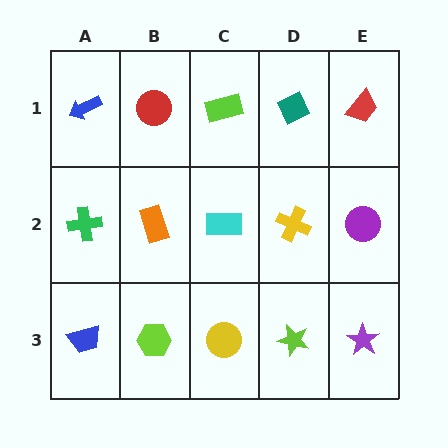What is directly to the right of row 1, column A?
A red circle.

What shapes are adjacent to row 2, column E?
A red trapezoid (row 1, column E), a purple star (row 3, column E), a yellow cross (row 2, column D).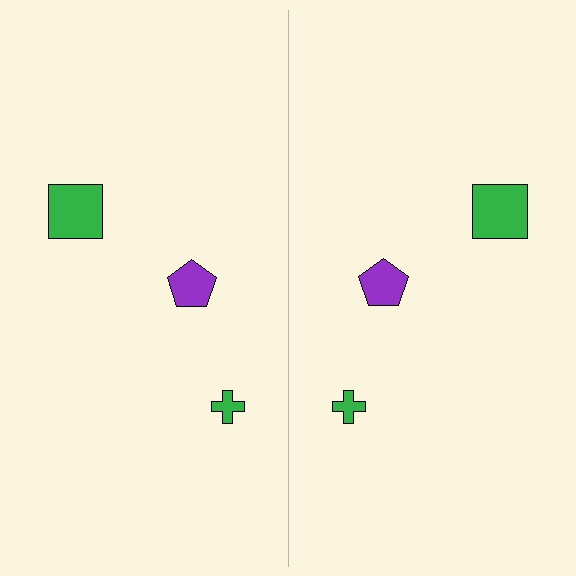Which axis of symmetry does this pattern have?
The pattern has a vertical axis of symmetry running through the center of the image.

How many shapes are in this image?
There are 6 shapes in this image.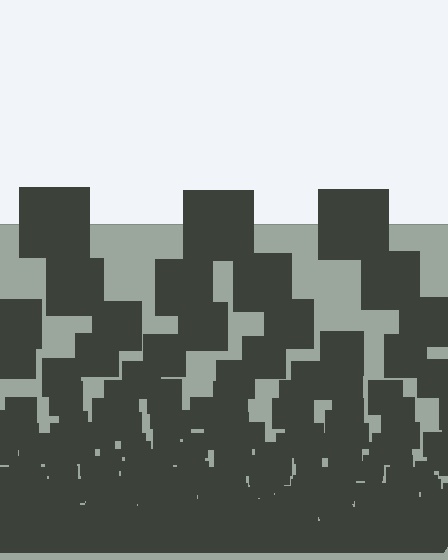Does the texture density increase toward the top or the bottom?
Density increases toward the bottom.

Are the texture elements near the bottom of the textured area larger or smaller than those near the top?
Smaller. The gradient is inverted — elements near the bottom are smaller and denser.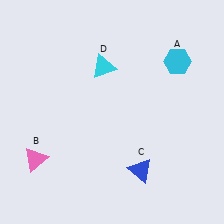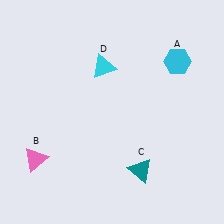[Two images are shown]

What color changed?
The triangle (C) changed from blue in Image 1 to teal in Image 2.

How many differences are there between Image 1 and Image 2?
There is 1 difference between the two images.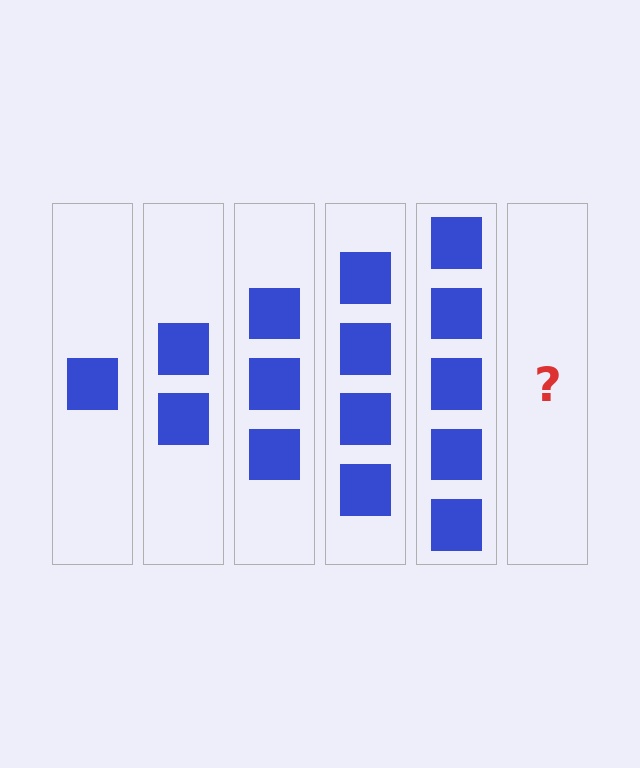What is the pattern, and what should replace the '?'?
The pattern is that each step adds one more square. The '?' should be 6 squares.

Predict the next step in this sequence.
The next step is 6 squares.